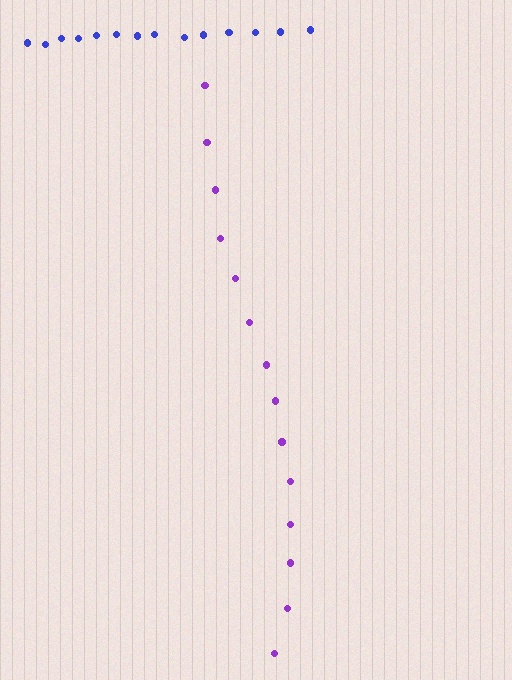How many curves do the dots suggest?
There are 2 distinct paths.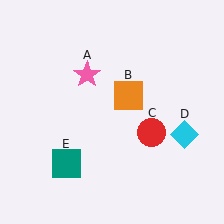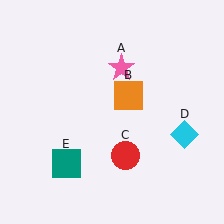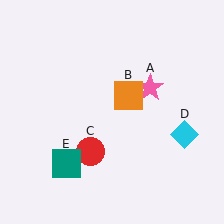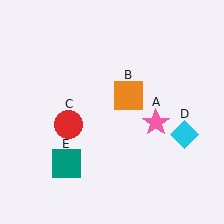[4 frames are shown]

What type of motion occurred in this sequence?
The pink star (object A), red circle (object C) rotated clockwise around the center of the scene.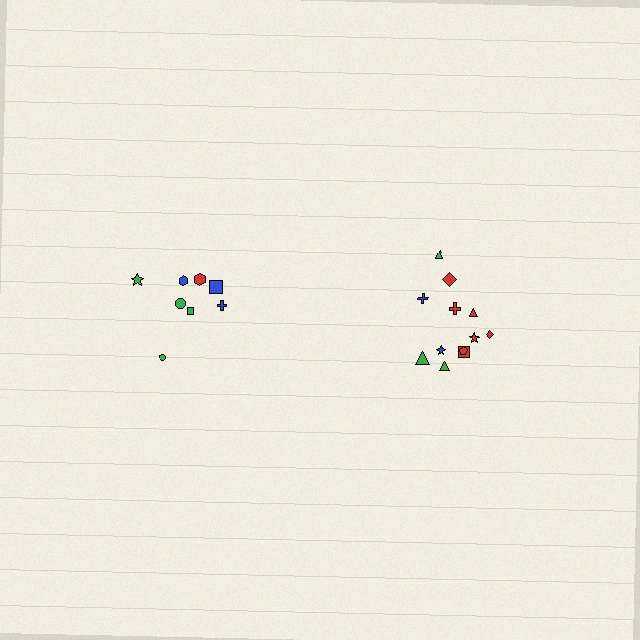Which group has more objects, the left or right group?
The right group.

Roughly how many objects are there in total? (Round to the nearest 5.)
Roughly 20 objects in total.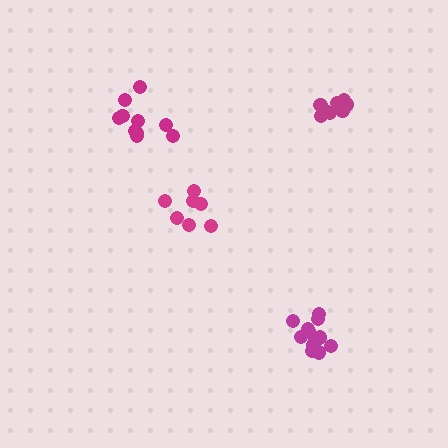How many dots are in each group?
Group 1: 10 dots, Group 2: 7 dots, Group 3: 9 dots, Group 4: 11 dots (37 total).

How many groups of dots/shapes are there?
There are 4 groups.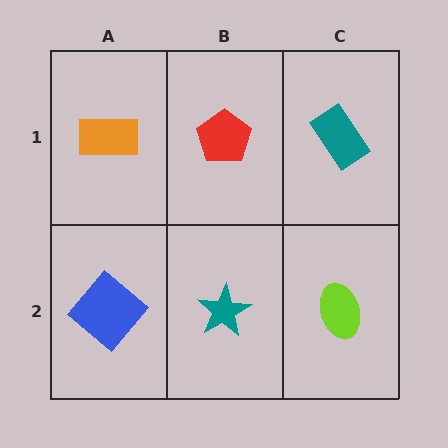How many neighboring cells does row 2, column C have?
2.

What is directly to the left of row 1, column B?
An orange rectangle.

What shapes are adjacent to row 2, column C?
A teal rectangle (row 1, column C), a teal star (row 2, column B).